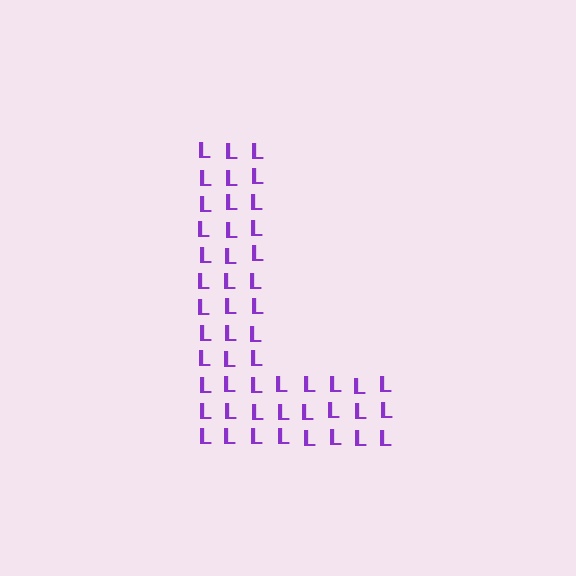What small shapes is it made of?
It is made of small letter L's.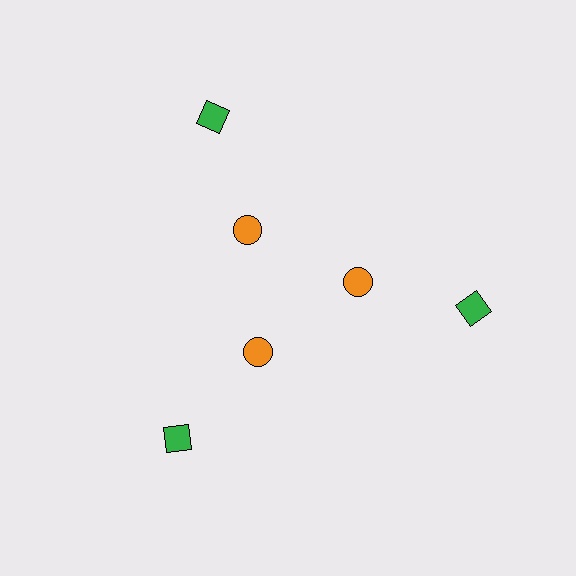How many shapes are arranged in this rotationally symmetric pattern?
There are 6 shapes, arranged in 3 groups of 2.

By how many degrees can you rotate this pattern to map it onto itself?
The pattern maps onto itself every 120 degrees of rotation.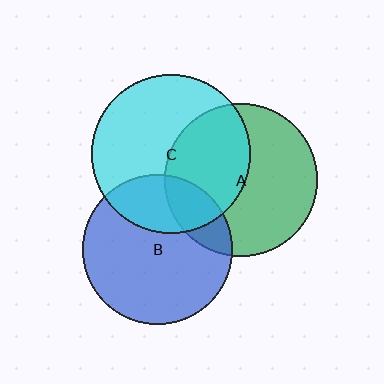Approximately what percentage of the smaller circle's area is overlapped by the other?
Approximately 20%.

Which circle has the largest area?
Circle C (cyan).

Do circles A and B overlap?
Yes.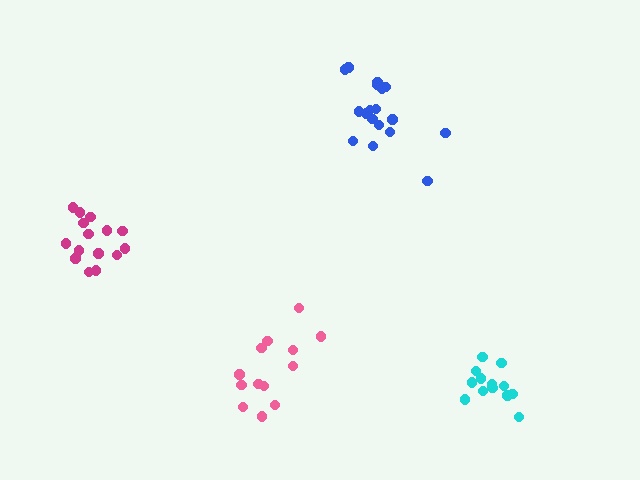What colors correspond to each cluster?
The clusters are colored: blue, cyan, magenta, pink.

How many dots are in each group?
Group 1: 18 dots, Group 2: 13 dots, Group 3: 15 dots, Group 4: 13 dots (59 total).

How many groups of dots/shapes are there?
There are 4 groups.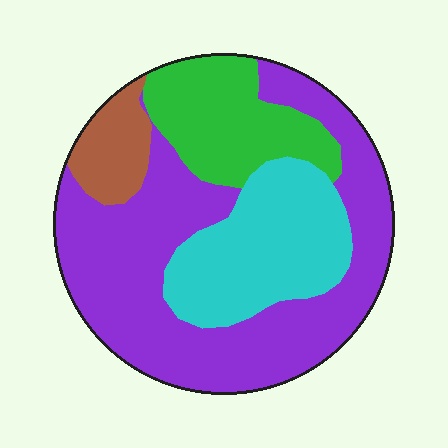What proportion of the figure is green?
Green takes up about one sixth (1/6) of the figure.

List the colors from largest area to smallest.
From largest to smallest: purple, cyan, green, brown.